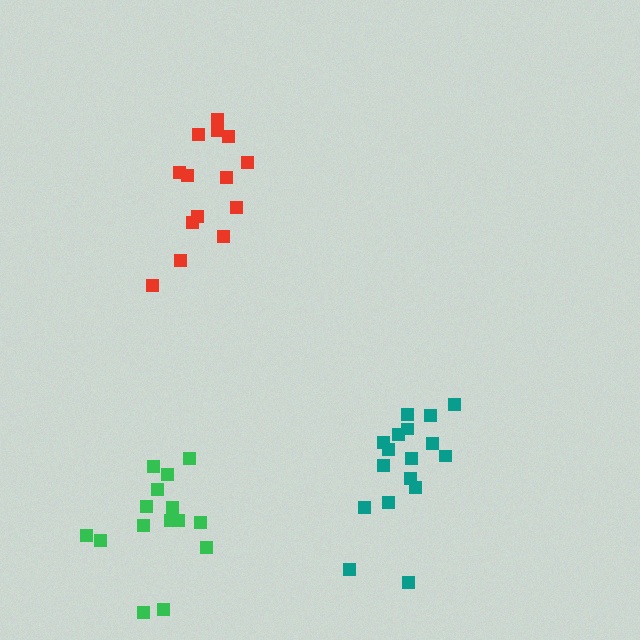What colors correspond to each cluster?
The clusters are colored: red, teal, green.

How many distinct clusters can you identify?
There are 3 distinct clusters.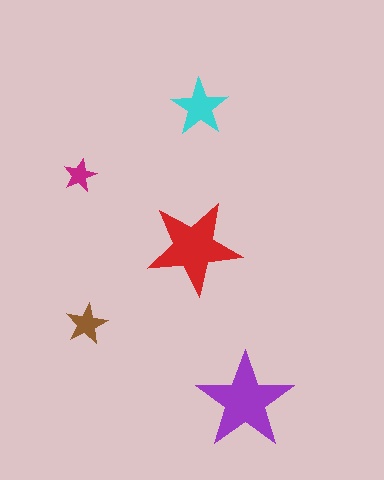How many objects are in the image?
There are 5 objects in the image.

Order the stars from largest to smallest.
the purple one, the red one, the cyan one, the brown one, the magenta one.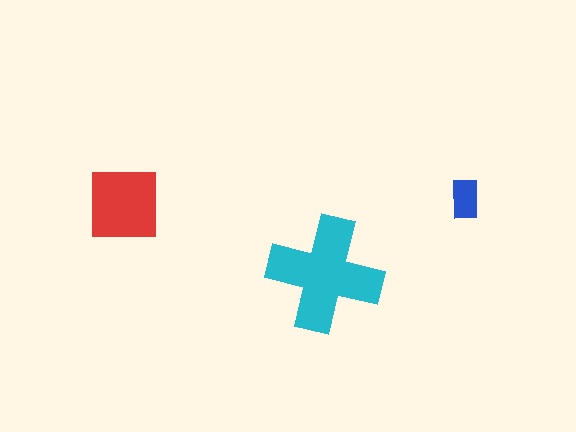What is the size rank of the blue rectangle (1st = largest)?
3rd.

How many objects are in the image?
There are 3 objects in the image.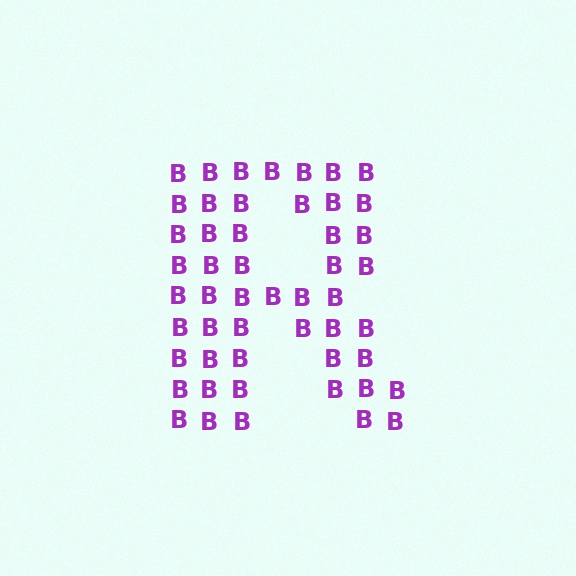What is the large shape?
The large shape is the letter R.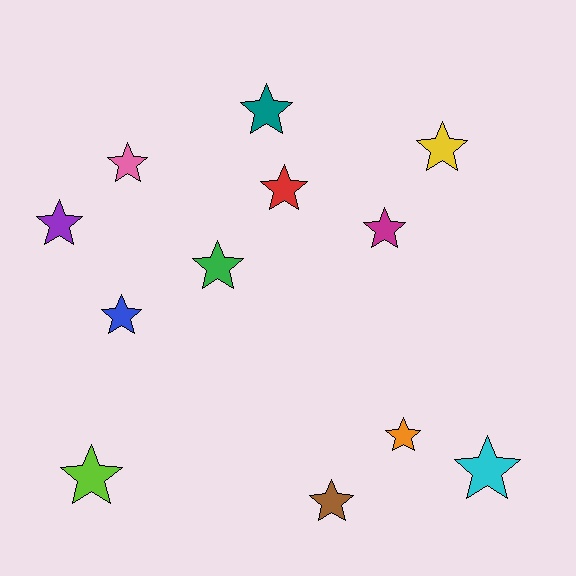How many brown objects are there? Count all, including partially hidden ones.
There is 1 brown object.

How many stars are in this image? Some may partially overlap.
There are 12 stars.